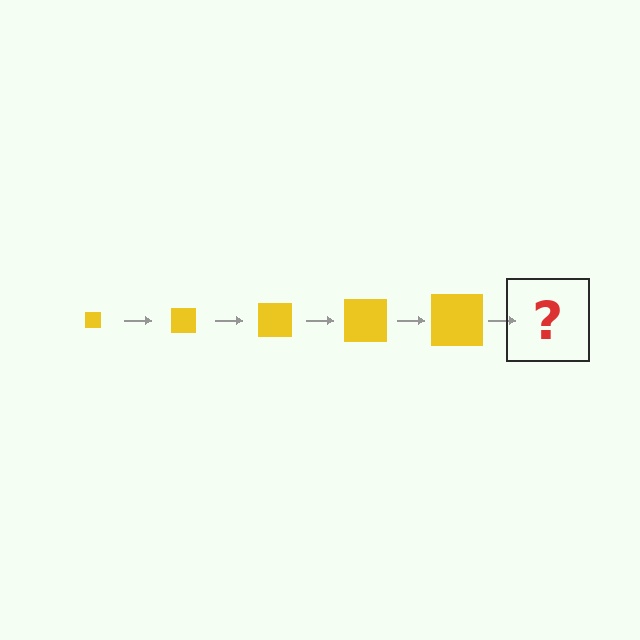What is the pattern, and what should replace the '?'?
The pattern is that the square gets progressively larger each step. The '?' should be a yellow square, larger than the previous one.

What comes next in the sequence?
The next element should be a yellow square, larger than the previous one.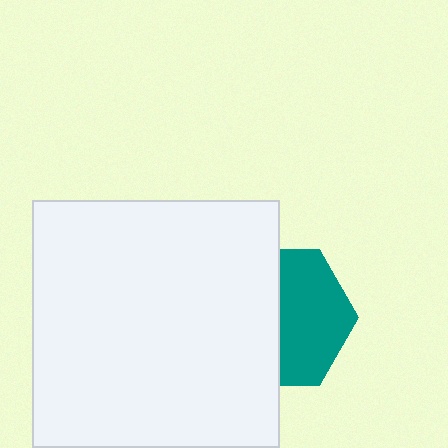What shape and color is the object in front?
The object in front is a white square.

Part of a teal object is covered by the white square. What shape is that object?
It is a hexagon.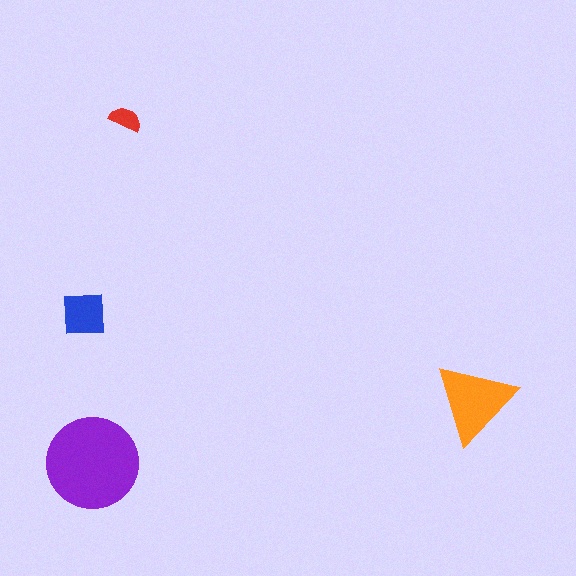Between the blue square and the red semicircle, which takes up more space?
The blue square.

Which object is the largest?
The purple circle.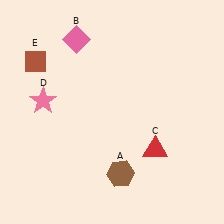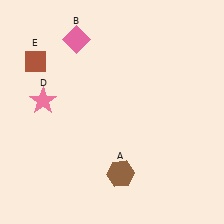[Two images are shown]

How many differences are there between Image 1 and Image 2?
There is 1 difference between the two images.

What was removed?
The red triangle (C) was removed in Image 2.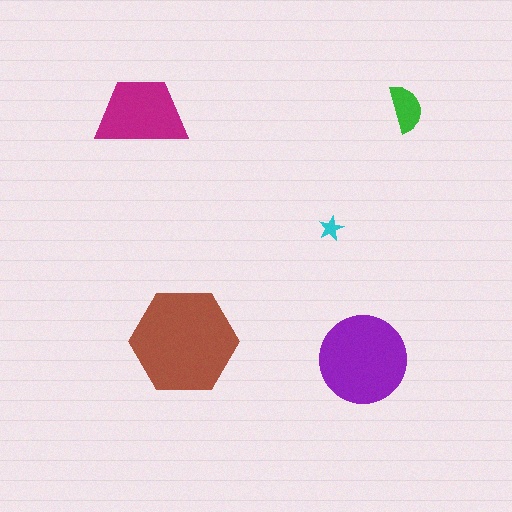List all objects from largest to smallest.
The brown hexagon, the purple circle, the magenta trapezoid, the green semicircle, the cyan star.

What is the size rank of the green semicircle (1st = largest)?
4th.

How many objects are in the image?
There are 5 objects in the image.